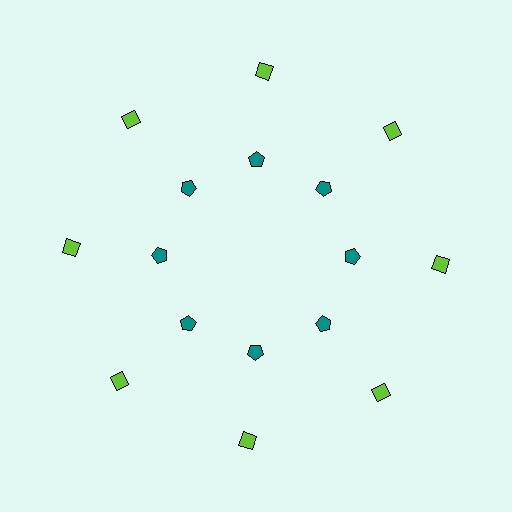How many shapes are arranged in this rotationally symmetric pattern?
There are 16 shapes, arranged in 8 groups of 2.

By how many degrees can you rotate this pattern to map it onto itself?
The pattern maps onto itself every 45 degrees of rotation.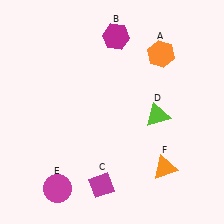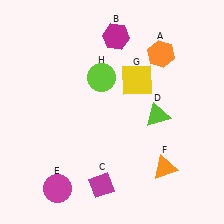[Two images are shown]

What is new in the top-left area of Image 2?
A lime circle (H) was added in the top-left area of Image 2.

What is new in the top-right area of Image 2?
A yellow square (G) was added in the top-right area of Image 2.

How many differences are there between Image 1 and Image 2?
There are 2 differences between the two images.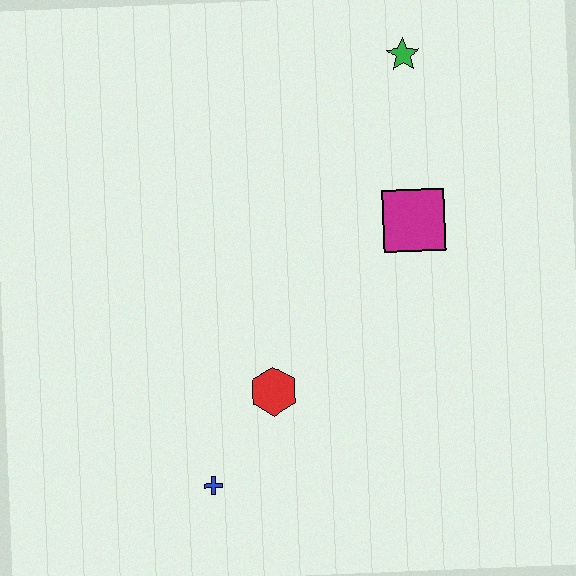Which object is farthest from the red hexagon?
The green star is farthest from the red hexagon.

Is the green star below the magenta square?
No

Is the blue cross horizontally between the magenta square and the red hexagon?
No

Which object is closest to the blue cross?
The red hexagon is closest to the blue cross.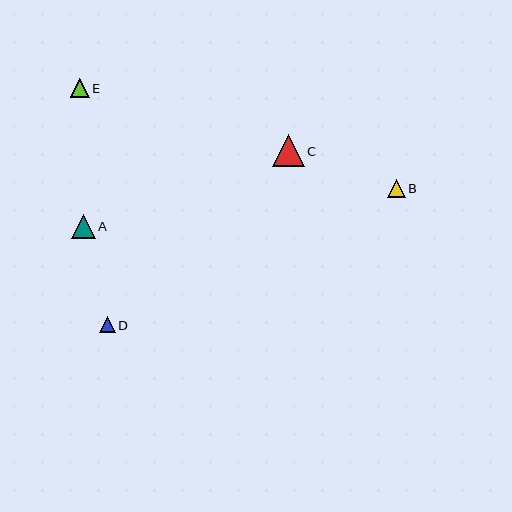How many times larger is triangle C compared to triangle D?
Triangle C is approximately 2.0 times the size of triangle D.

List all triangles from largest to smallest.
From largest to smallest: C, A, E, B, D.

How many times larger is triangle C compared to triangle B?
Triangle C is approximately 1.8 times the size of triangle B.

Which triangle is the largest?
Triangle C is the largest with a size of approximately 32 pixels.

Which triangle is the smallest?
Triangle D is the smallest with a size of approximately 16 pixels.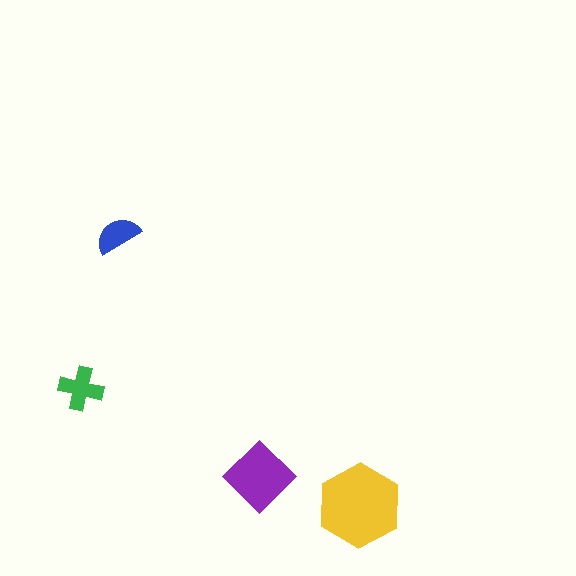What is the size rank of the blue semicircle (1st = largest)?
4th.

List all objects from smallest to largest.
The blue semicircle, the green cross, the purple diamond, the yellow hexagon.